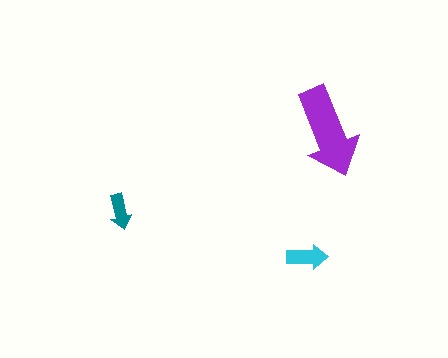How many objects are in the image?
There are 3 objects in the image.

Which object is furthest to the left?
The teal arrow is leftmost.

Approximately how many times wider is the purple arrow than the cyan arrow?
About 2 times wider.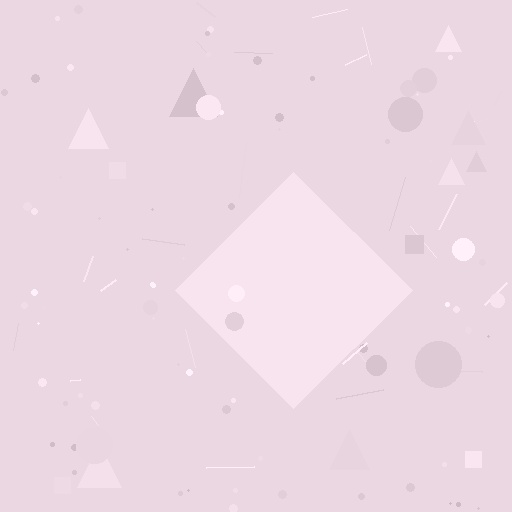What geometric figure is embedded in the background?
A diamond is embedded in the background.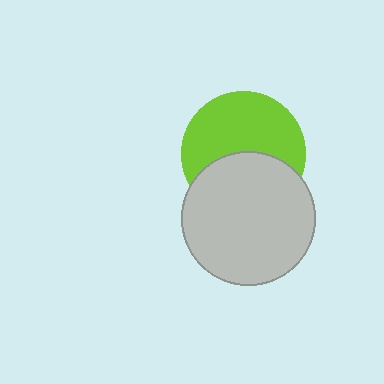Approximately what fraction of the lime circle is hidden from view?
Roughly 43% of the lime circle is hidden behind the light gray circle.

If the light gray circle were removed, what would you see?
You would see the complete lime circle.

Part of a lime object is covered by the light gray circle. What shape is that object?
It is a circle.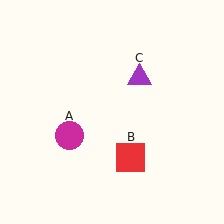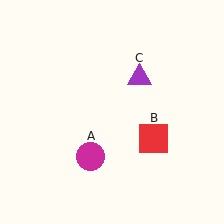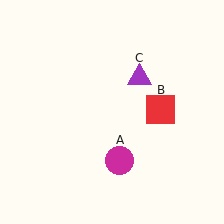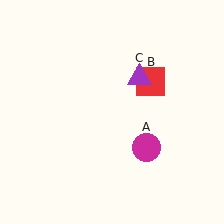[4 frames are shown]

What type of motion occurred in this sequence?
The magenta circle (object A), red square (object B) rotated counterclockwise around the center of the scene.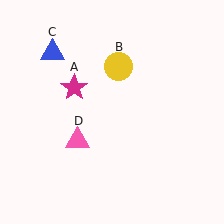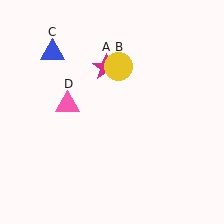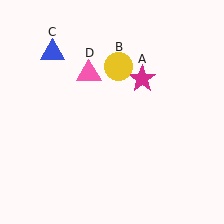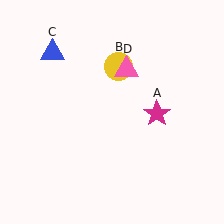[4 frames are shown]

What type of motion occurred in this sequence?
The magenta star (object A), pink triangle (object D) rotated clockwise around the center of the scene.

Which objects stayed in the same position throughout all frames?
Yellow circle (object B) and blue triangle (object C) remained stationary.